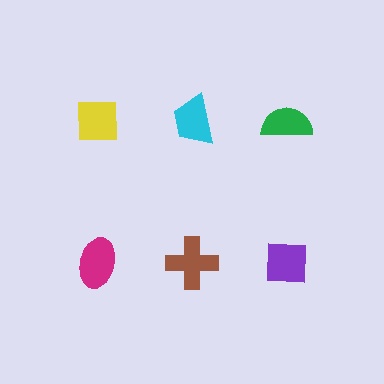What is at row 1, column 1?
A yellow square.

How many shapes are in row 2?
3 shapes.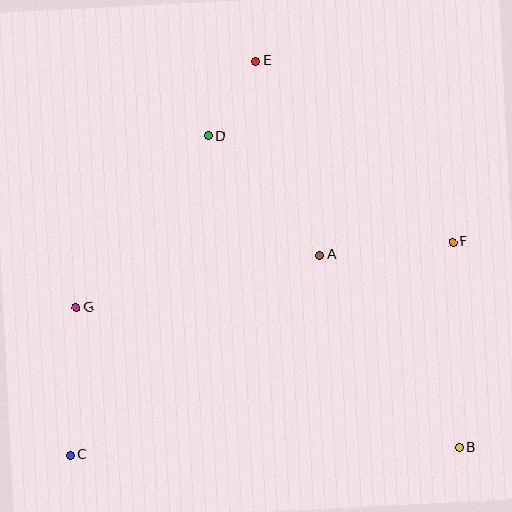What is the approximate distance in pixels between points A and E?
The distance between A and E is approximately 204 pixels.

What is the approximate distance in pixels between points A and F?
The distance between A and F is approximately 134 pixels.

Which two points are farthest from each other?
Points C and F are farthest from each other.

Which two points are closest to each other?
Points D and E are closest to each other.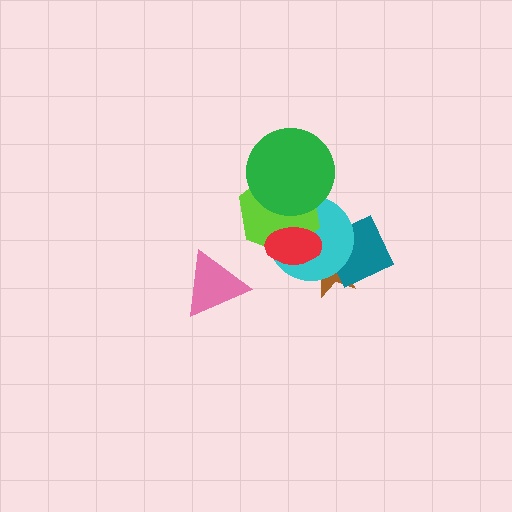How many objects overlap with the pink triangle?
0 objects overlap with the pink triangle.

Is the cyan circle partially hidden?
Yes, it is partially covered by another shape.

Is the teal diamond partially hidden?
Yes, it is partially covered by another shape.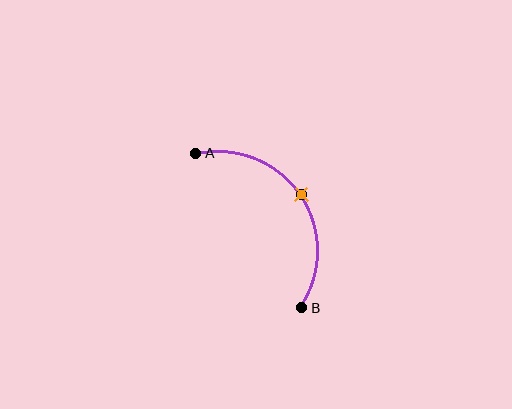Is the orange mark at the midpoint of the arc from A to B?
Yes. The orange mark lies on the arc at equal arc-length from both A and B — it is the arc midpoint.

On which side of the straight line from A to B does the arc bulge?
The arc bulges above and to the right of the straight line connecting A and B.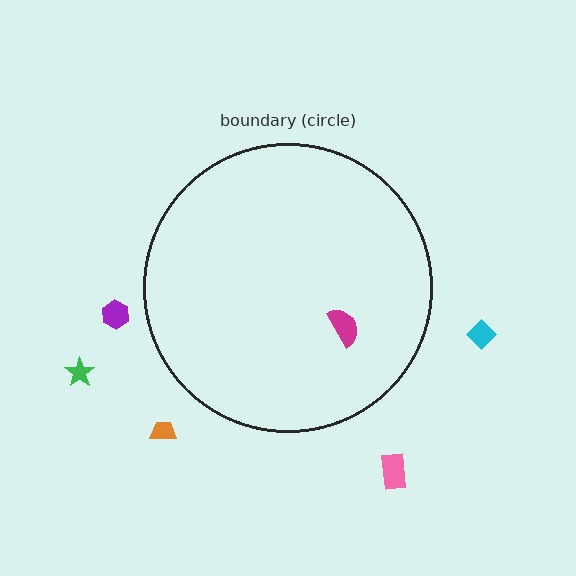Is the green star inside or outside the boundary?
Outside.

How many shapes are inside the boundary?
1 inside, 5 outside.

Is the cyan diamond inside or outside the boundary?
Outside.